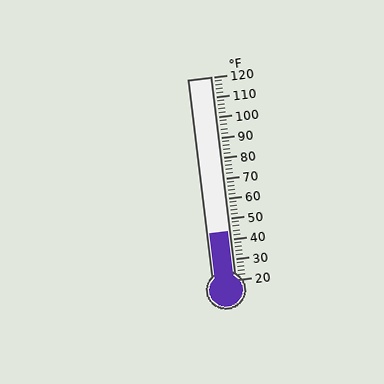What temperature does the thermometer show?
The thermometer shows approximately 44°F.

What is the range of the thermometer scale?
The thermometer scale ranges from 20°F to 120°F.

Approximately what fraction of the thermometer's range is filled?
The thermometer is filled to approximately 25% of its range.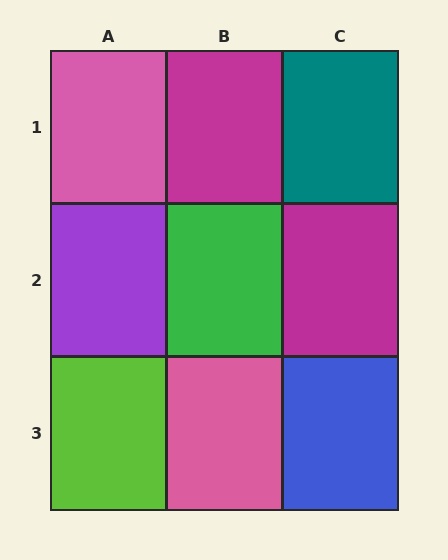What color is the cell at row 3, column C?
Blue.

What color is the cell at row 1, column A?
Pink.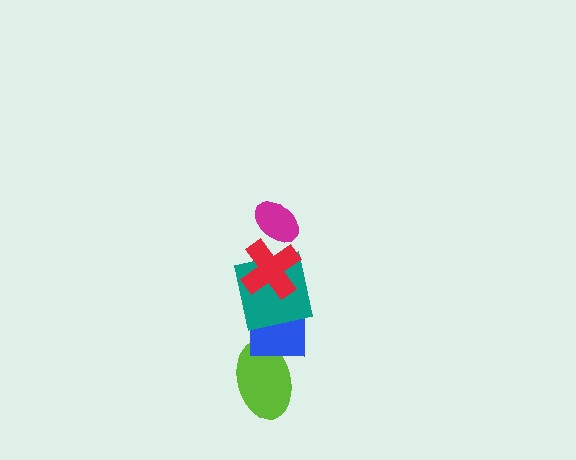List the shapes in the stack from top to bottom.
From top to bottom: the magenta ellipse, the red cross, the teal square, the blue square, the lime ellipse.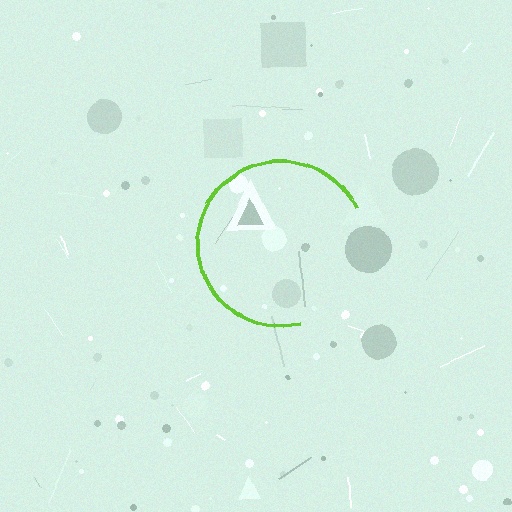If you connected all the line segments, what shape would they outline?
They would outline a circle.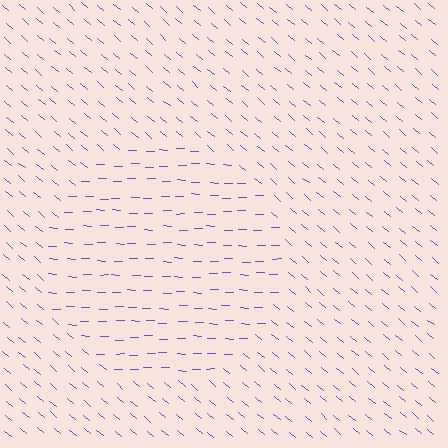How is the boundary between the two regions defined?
The boundary is defined purely by a change in line orientation (approximately 39 degrees difference). All lines are the same color and thickness.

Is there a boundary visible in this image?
Yes, there is a texture boundary formed by a change in line orientation.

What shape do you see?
I see a circle.